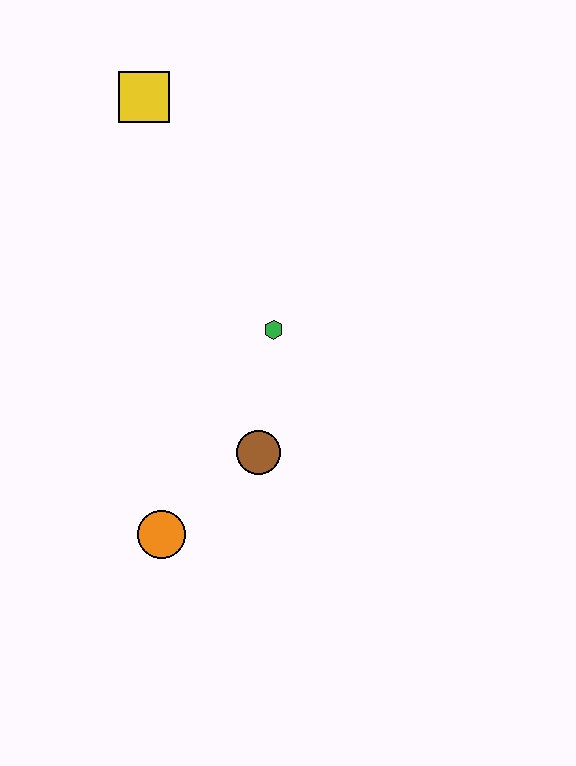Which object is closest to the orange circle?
The brown circle is closest to the orange circle.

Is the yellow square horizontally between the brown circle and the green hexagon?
No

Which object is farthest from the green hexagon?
The yellow square is farthest from the green hexagon.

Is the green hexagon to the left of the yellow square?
No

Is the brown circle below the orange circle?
No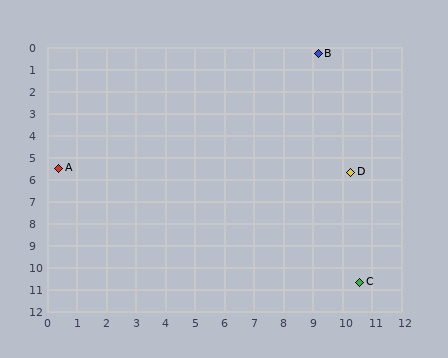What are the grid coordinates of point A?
Point A is at approximately (0.4, 5.5).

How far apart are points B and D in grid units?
Points B and D are about 5.5 grid units apart.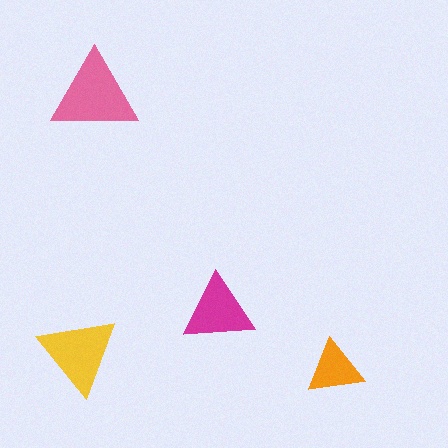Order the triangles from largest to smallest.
the pink one, the yellow one, the magenta one, the orange one.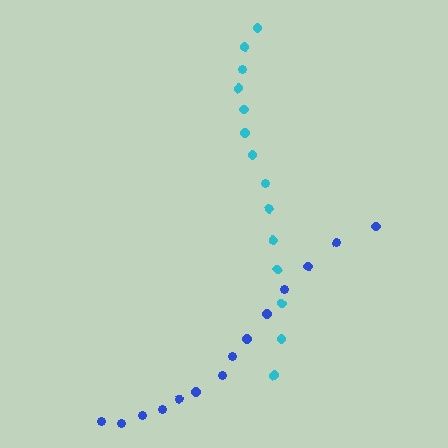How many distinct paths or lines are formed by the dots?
There are 2 distinct paths.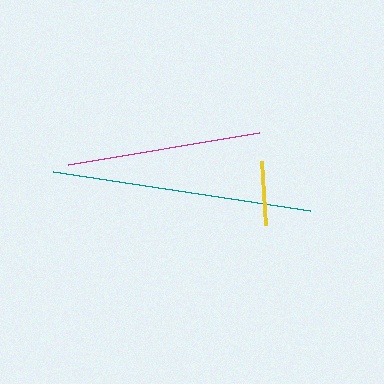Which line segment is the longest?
The teal line is the longest at approximately 260 pixels.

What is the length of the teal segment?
The teal segment is approximately 260 pixels long.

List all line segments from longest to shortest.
From longest to shortest: teal, magenta, yellow.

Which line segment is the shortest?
The yellow line is the shortest at approximately 65 pixels.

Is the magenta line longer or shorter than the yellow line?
The magenta line is longer than the yellow line.